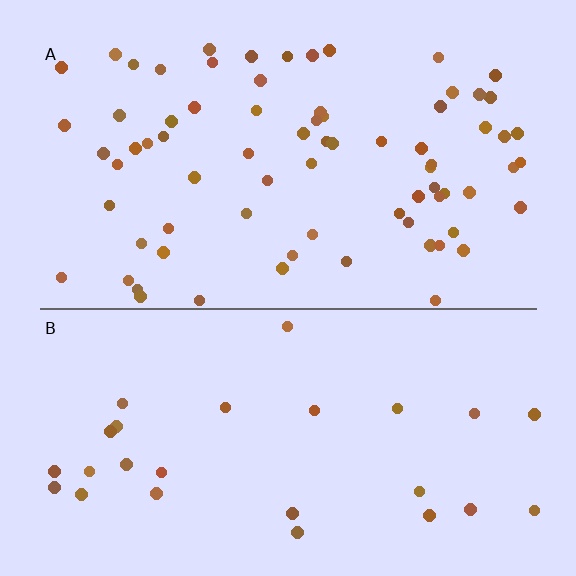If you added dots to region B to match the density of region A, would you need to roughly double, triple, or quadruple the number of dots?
Approximately triple.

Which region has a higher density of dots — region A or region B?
A (the top).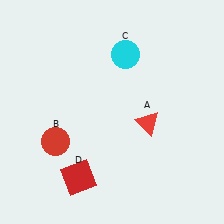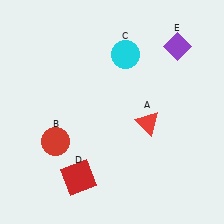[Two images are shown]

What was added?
A purple diamond (E) was added in Image 2.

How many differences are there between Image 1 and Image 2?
There is 1 difference between the two images.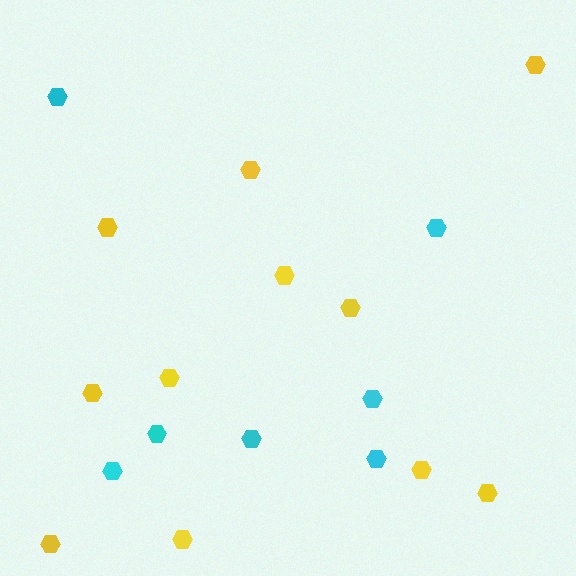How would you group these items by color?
There are 2 groups: one group of cyan hexagons (7) and one group of yellow hexagons (11).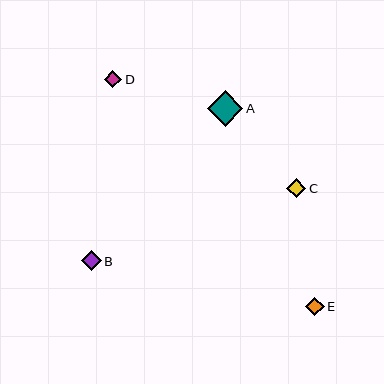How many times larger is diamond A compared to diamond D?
Diamond A is approximately 2.0 times the size of diamond D.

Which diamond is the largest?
Diamond A is the largest with a size of approximately 35 pixels.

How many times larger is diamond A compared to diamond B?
Diamond A is approximately 1.8 times the size of diamond B.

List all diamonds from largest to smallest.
From largest to smallest: A, B, C, E, D.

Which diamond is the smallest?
Diamond D is the smallest with a size of approximately 18 pixels.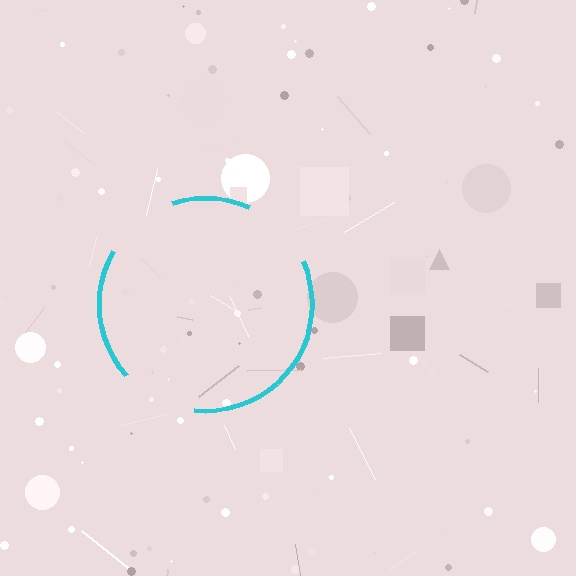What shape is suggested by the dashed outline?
The dashed outline suggests a circle.